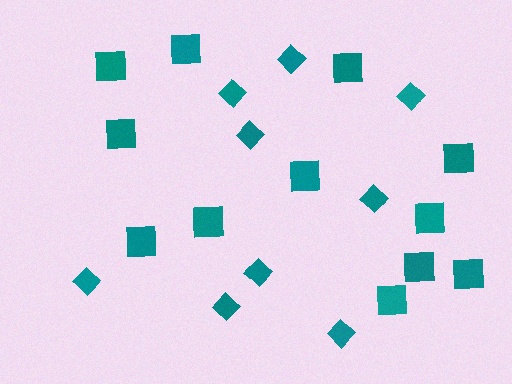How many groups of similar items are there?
There are 2 groups: one group of squares (12) and one group of diamonds (9).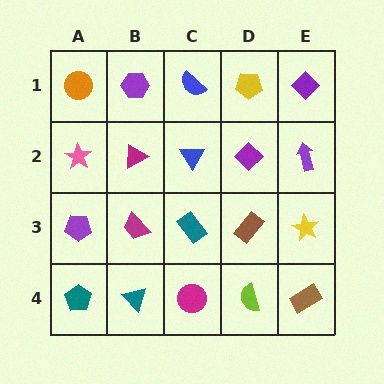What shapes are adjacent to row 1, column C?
A blue triangle (row 2, column C), a purple hexagon (row 1, column B), a yellow pentagon (row 1, column D).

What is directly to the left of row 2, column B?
A pink star.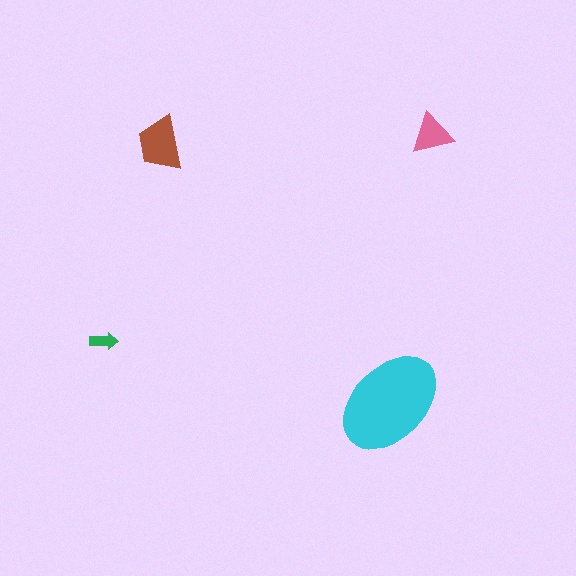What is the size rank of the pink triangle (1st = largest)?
3rd.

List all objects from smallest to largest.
The green arrow, the pink triangle, the brown trapezoid, the cyan ellipse.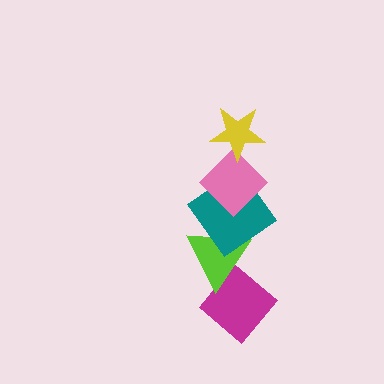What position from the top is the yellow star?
The yellow star is 1st from the top.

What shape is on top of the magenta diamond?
The lime triangle is on top of the magenta diamond.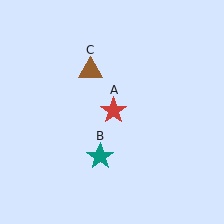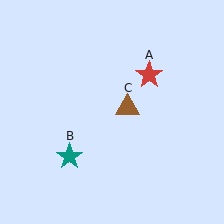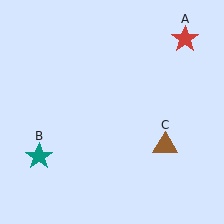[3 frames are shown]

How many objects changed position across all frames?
3 objects changed position: red star (object A), teal star (object B), brown triangle (object C).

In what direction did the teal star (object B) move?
The teal star (object B) moved left.